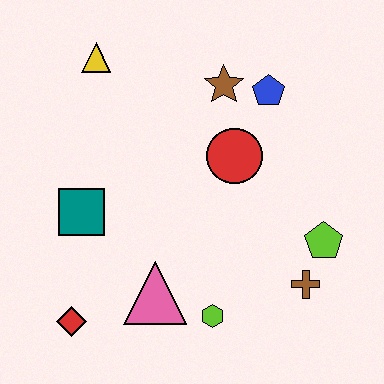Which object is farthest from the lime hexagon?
The yellow triangle is farthest from the lime hexagon.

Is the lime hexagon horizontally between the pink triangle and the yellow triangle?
No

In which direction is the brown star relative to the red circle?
The brown star is above the red circle.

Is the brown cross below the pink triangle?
No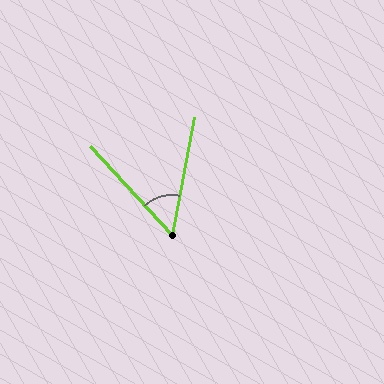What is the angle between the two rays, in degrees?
Approximately 54 degrees.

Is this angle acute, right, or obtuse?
It is acute.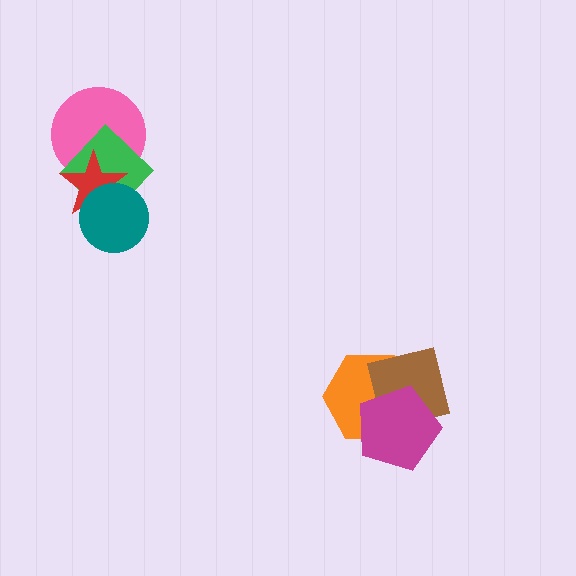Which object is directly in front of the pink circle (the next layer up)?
The green diamond is directly in front of the pink circle.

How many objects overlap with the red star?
3 objects overlap with the red star.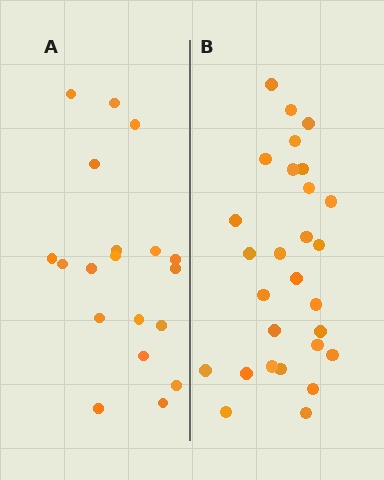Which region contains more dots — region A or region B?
Region B (the right region) has more dots.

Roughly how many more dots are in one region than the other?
Region B has roughly 8 or so more dots than region A.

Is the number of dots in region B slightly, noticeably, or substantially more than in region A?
Region B has substantially more. The ratio is roughly 1.5 to 1.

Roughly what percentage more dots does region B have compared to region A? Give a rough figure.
About 45% more.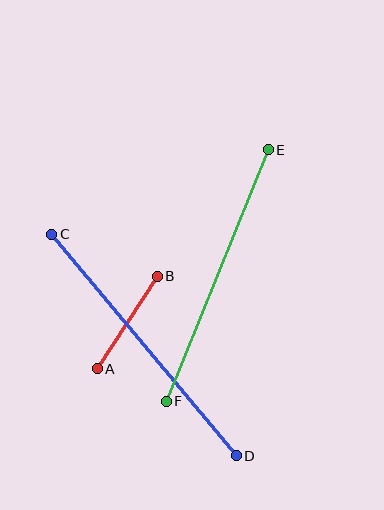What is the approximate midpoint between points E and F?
The midpoint is at approximately (217, 276) pixels.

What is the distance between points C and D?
The distance is approximately 289 pixels.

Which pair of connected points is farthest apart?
Points C and D are farthest apart.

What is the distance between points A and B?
The distance is approximately 110 pixels.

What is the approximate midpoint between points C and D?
The midpoint is at approximately (144, 345) pixels.